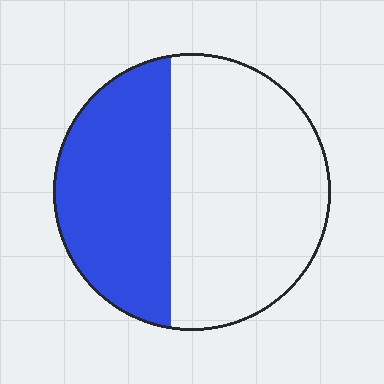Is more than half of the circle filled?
No.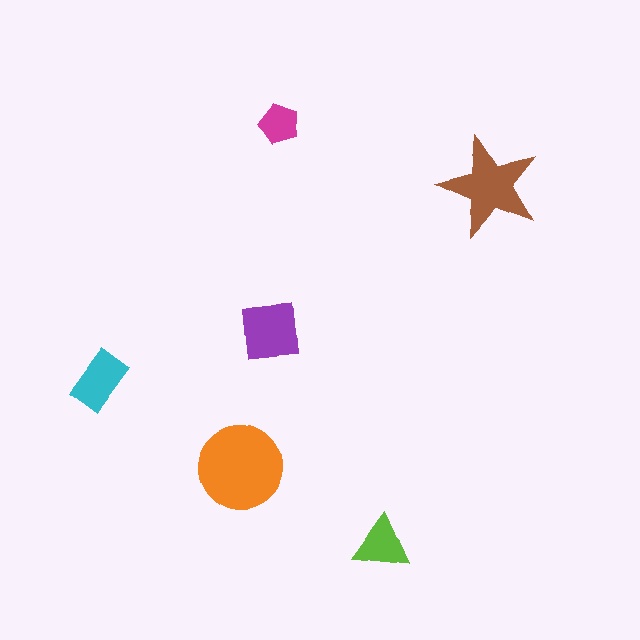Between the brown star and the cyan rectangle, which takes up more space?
The brown star.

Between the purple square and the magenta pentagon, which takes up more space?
The purple square.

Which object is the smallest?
The magenta pentagon.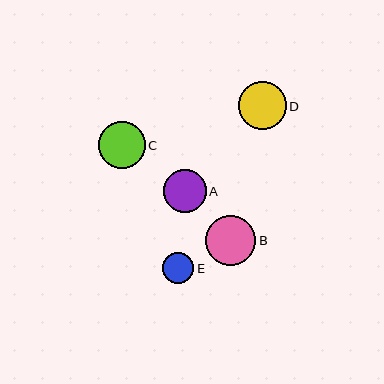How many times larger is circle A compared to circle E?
Circle A is approximately 1.4 times the size of circle E.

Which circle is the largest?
Circle B is the largest with a size of approximately 50 pixels.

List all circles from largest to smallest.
From largest to smallest: B, D, C, A, E.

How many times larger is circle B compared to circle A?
Circle B is approximately 1.2 times the size of circle A.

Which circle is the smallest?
Circle E is the smallest with a size of approximately 31 pixels.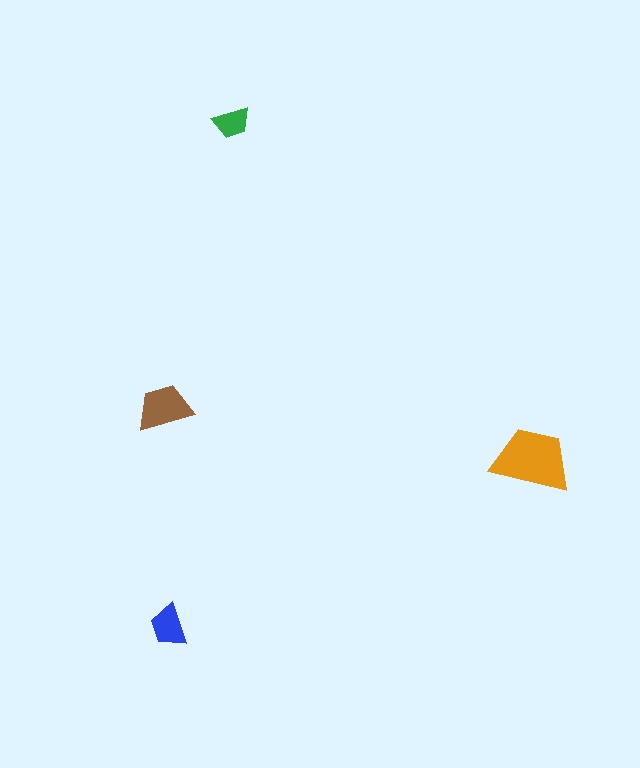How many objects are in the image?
There are 4 objects in the image.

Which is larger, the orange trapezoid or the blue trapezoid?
The orange one.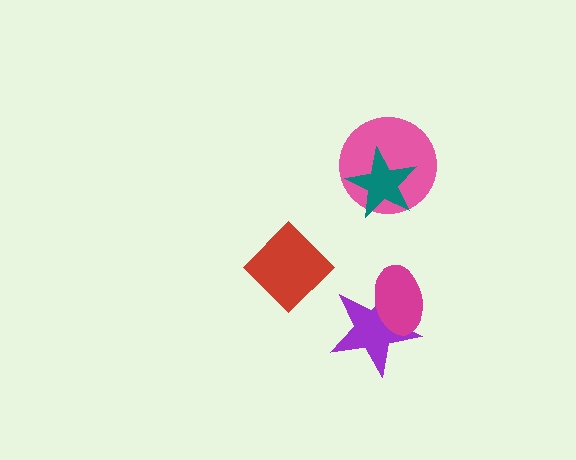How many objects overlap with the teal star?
1 object overlaps with the teal star.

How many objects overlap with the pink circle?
1 object overlaps with the pink circle.